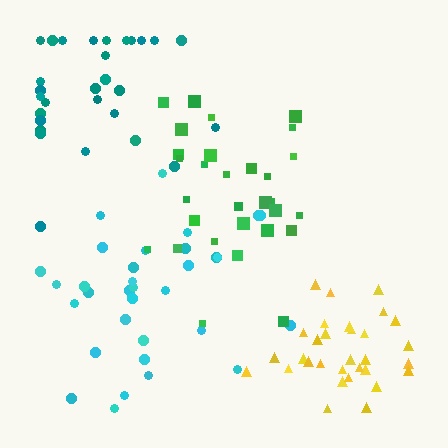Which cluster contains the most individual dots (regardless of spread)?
Cyan (33).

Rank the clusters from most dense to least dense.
yellow, green, cyan, teal.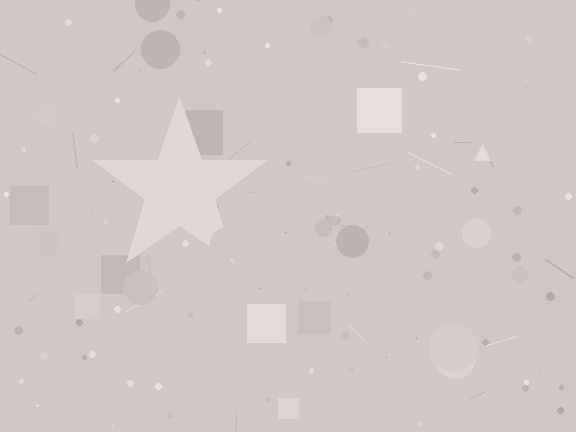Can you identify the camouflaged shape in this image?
The camouflaged shape is a star.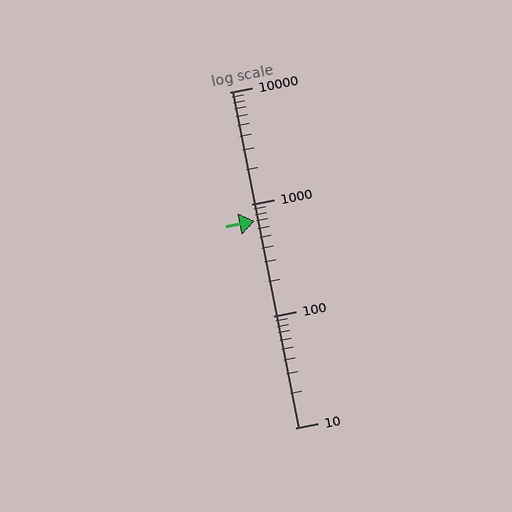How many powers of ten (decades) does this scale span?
The scale spans 3 decades, from 10 to 10000.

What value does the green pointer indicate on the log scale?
The pointer indicates approximately 700.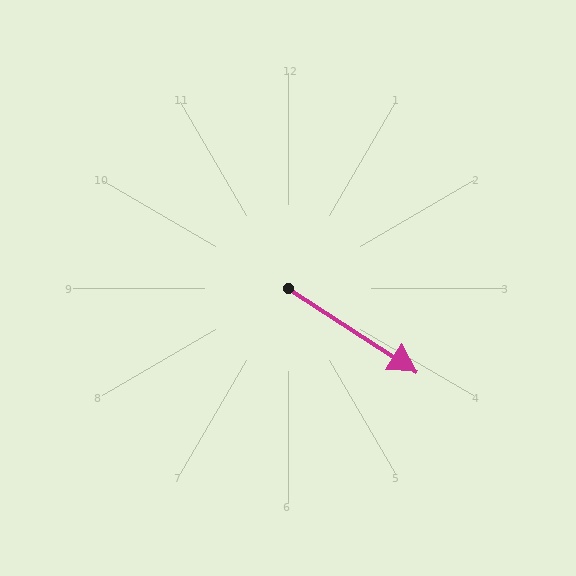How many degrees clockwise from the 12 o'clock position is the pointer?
Approximately 123 degrees.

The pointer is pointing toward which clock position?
Roughly 4 o'clock.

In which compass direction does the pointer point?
Southeast.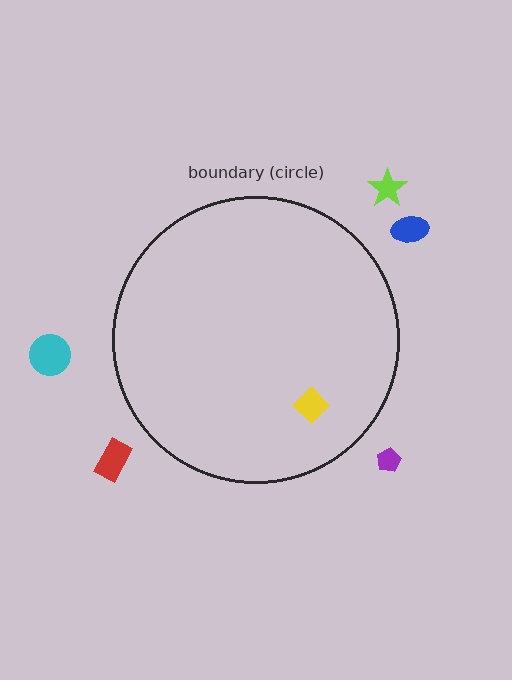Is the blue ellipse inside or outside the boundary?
Outside.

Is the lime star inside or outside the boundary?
Outside.